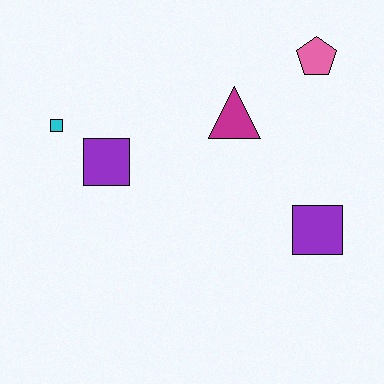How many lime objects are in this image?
There are no lime objects.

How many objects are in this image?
There are 5 objects.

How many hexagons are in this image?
There are no hexagons.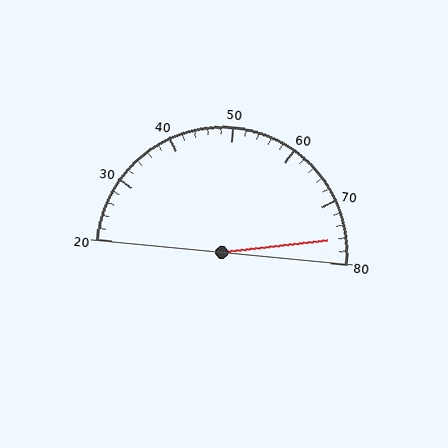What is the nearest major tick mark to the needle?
The nearest major tick mark is 80.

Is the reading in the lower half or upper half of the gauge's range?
The reading is in the upper half of the range (20 to 80).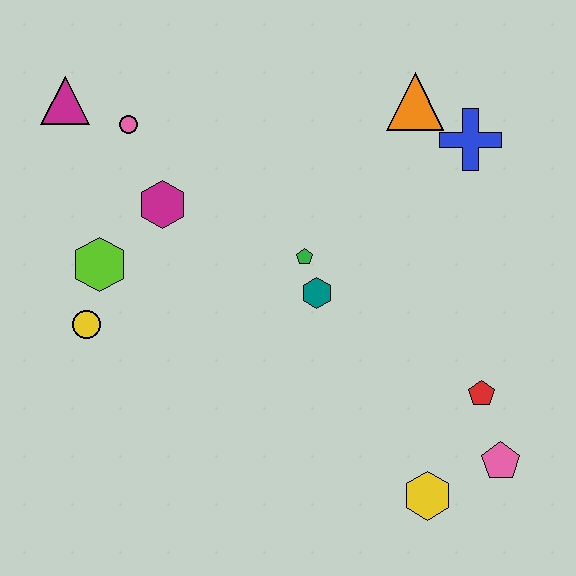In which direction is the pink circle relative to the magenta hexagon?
The pink circle is above the magenta hexagon.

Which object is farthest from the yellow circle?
The pink pentagon is farthest from the yellow circle.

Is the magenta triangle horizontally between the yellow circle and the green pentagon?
No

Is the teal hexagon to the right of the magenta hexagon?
Yes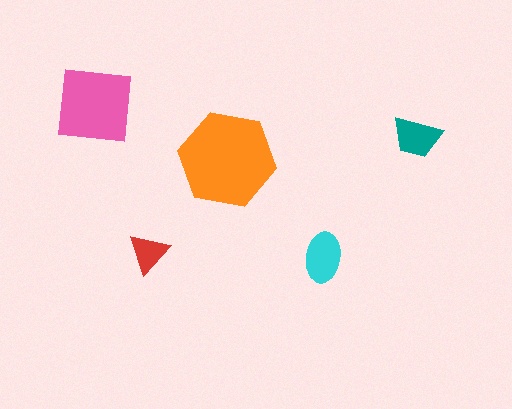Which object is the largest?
The orange hexagon.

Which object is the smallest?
The red triangle.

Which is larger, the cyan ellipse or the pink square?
The pink square.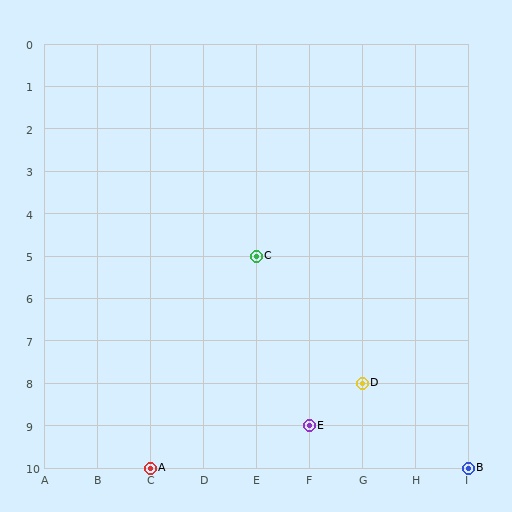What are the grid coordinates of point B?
Point B is at grid coordinates (I, 10).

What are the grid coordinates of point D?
Point D is at grid coordinates (G, 8).